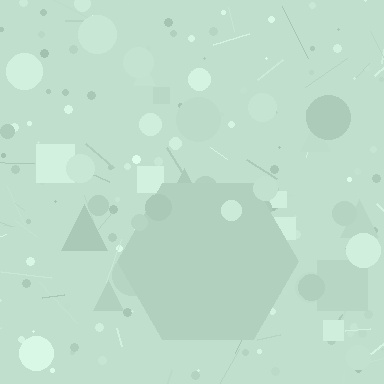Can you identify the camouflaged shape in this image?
The camouflaged shape is a hexagon.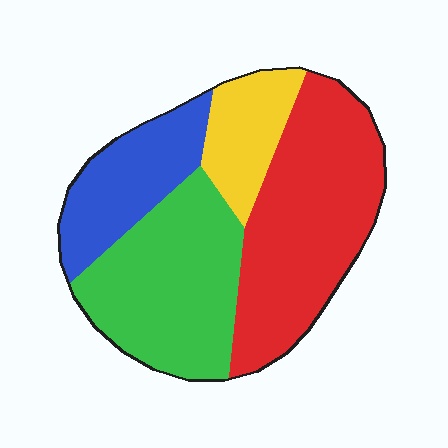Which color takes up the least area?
Yellow, at roughly 15%.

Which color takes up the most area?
Red, at roughly 40%.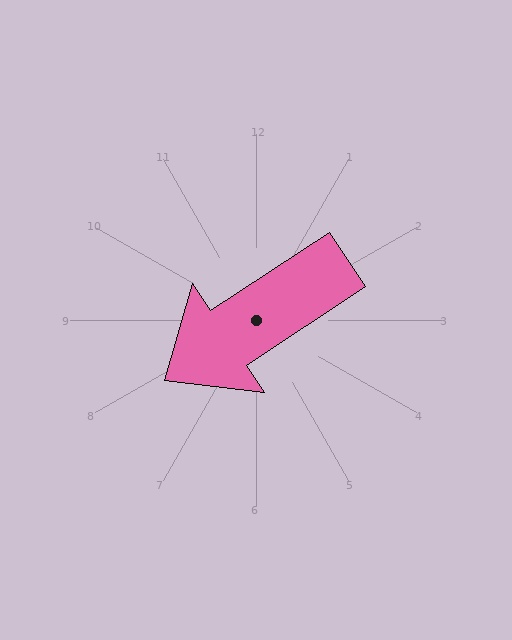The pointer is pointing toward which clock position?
Roughly 8 o'clock.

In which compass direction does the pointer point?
Southwest.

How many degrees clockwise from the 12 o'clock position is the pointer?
Approximately 236 degrees.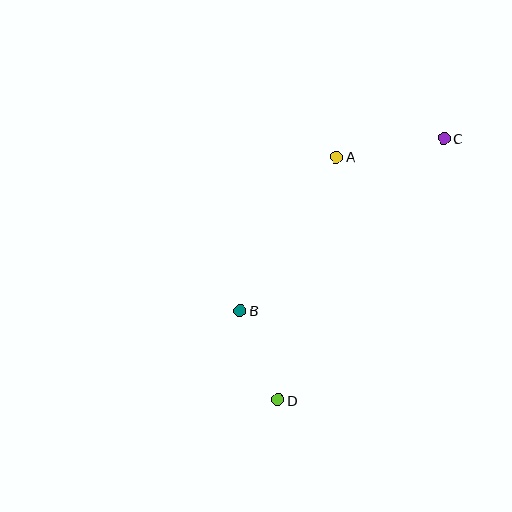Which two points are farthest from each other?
Points C and D are farthest from each other.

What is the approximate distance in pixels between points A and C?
The distance between A and C is approximately 109 pixels.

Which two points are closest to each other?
Points B and D are closest to each other.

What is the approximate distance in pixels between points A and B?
The distance between A and B is approximately 181 pixels.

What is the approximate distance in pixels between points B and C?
The distance between B and C is approximately 267 pixels.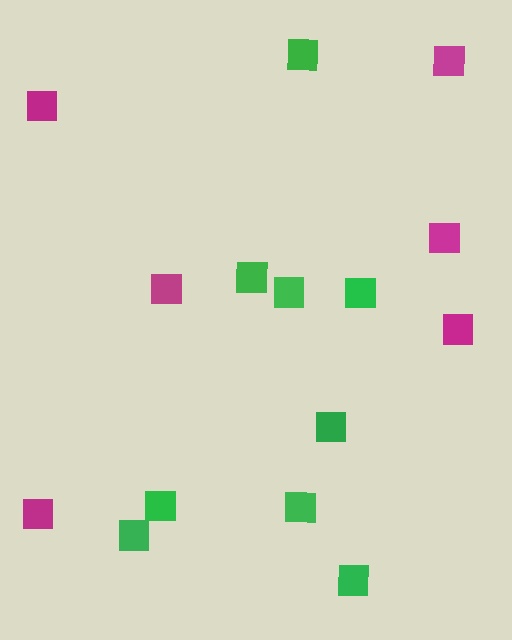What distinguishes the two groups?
There are 2 groups: one group of green squares (9) and one group of magenta squares (6).